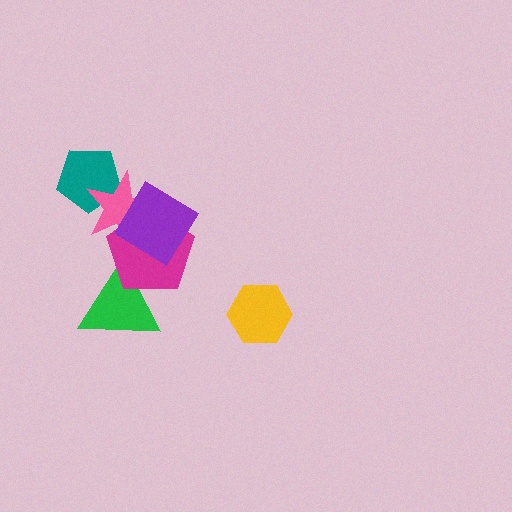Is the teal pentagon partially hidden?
Yes, it is partially covered by another shape.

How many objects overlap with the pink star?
3 objects overlap with the pink star.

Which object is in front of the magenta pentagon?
The purple diamond is in front of the magenta pentagon.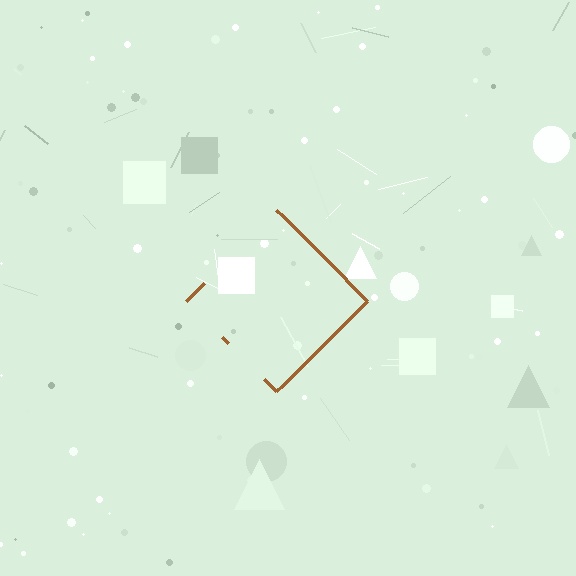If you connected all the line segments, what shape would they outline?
They would outline a diamond.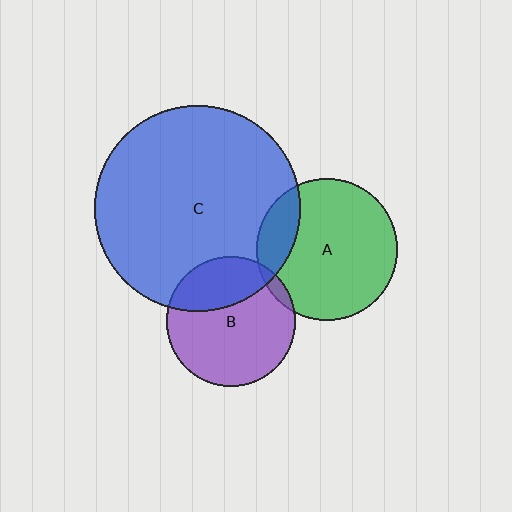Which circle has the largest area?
Circle C (blue).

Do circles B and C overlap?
Yes.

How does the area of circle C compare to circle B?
Approximately 2.5 times.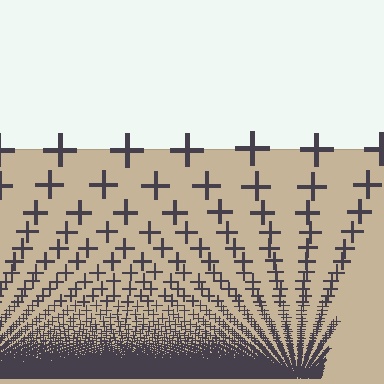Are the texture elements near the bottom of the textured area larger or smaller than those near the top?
Smaller. The gradient is inverted — elements near the bottom are smaller and denser.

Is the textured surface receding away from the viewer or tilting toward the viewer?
The surface appears to tilt toward the viewer. Texture elements get larger and sparser toward the top.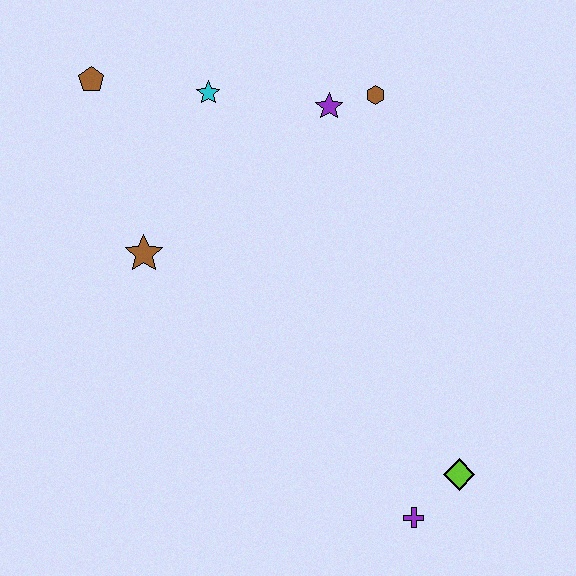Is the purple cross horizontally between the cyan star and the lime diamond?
Yes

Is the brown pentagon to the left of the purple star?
Yes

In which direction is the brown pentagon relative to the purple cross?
The brown pentagon is above the purple cross.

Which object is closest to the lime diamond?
The purple cross is closest to the lime diamond.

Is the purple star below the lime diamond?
No